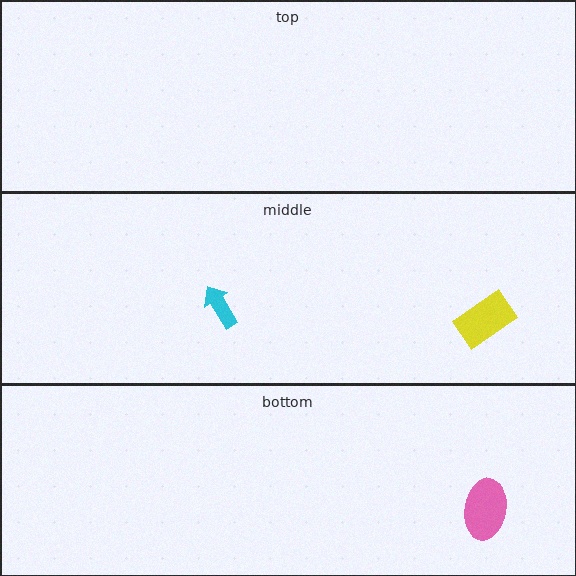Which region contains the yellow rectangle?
The middle region.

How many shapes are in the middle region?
2.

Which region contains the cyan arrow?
The middle region.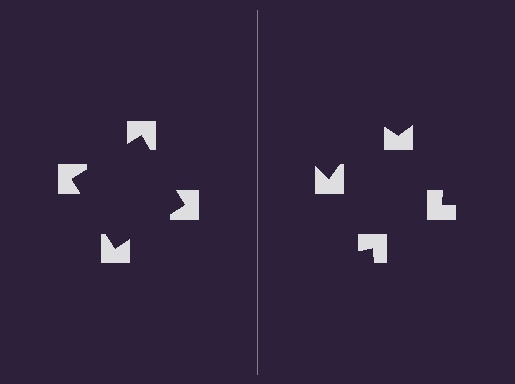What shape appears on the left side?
An illusory square.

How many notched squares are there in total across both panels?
8 — 4 on each side.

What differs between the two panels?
The notched squares are positioned identically on both sides; only the wedge orientations differ. On the left they align to a square; on the right they are misaligned.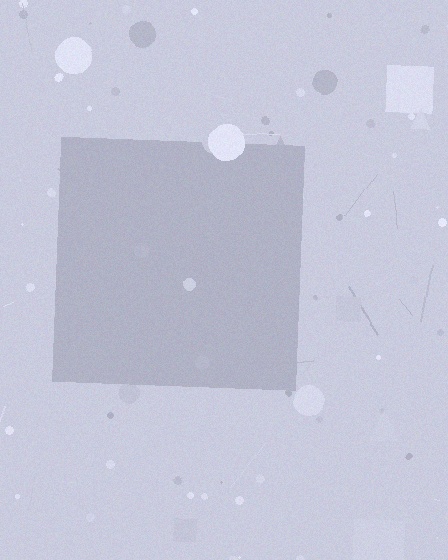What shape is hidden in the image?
A square is hidden in the image.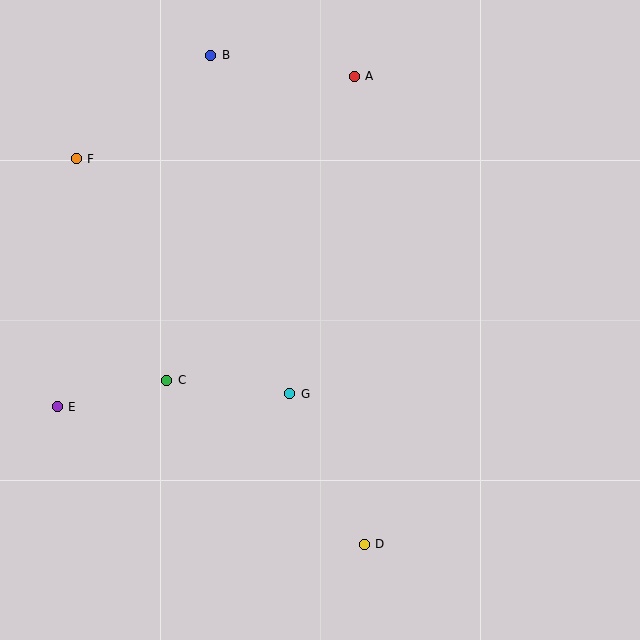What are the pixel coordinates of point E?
Point E is at (57, 407).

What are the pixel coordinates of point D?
Point D is at (364, 544).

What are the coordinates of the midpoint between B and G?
The midpoint between B and G is at (250, 225).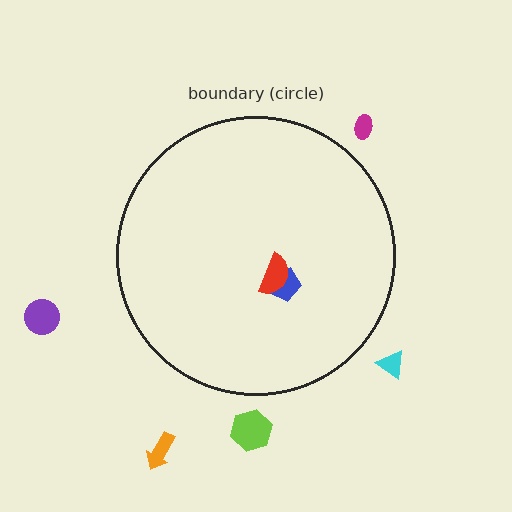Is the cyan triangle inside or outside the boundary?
Outside.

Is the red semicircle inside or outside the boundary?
Inside.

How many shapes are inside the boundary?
2 inside, 5 outside.